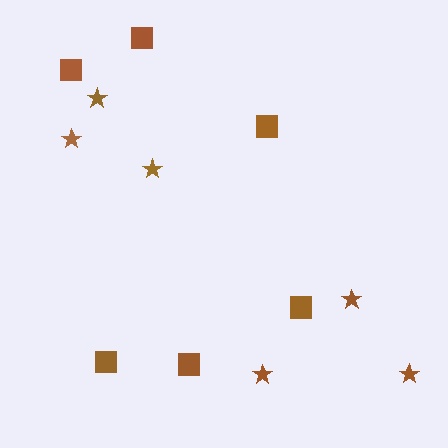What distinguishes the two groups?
There are 2 groups: one group of stars (6) and one group of squares (6).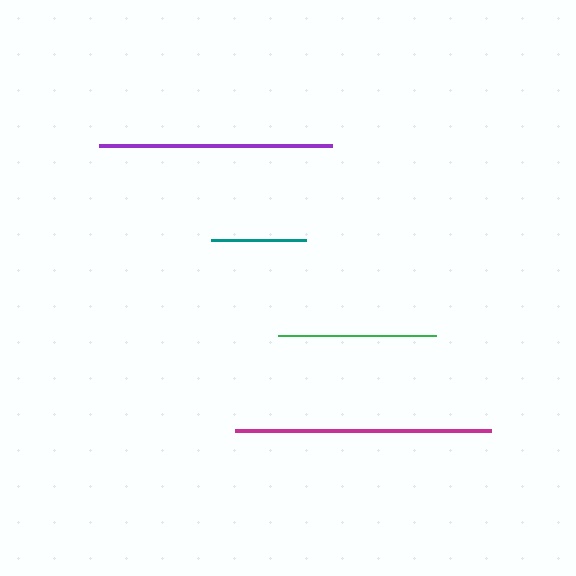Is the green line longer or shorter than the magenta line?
The magenta line is longer than the green line.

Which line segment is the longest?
The magenta line is the longest at approximately 256 pixels.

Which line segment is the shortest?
The teal line is the shortest at approximately 94 pixels.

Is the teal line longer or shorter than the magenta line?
The magenta line is longer than the teal line.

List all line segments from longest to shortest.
From longest to shortest: magenta, purple, green, teal.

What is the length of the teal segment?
The teal segment is approximately 94 pixels long.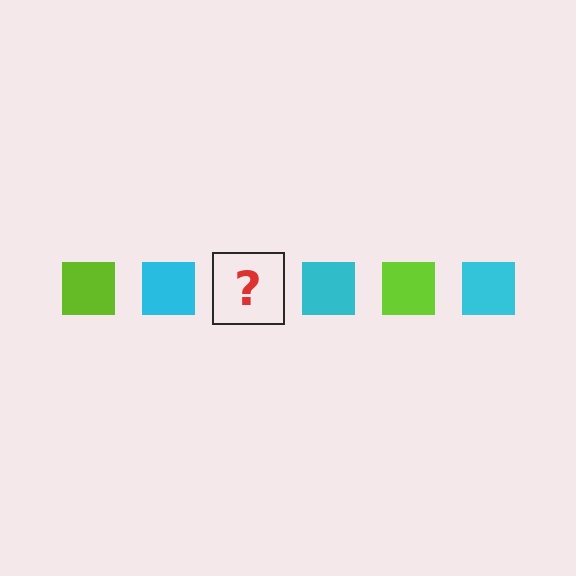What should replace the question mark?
The question mark should be replaced with a lime square.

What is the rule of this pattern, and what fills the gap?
The rule is that the pattern cycles through lime, cyan squares. The gap should be filled with a lime square.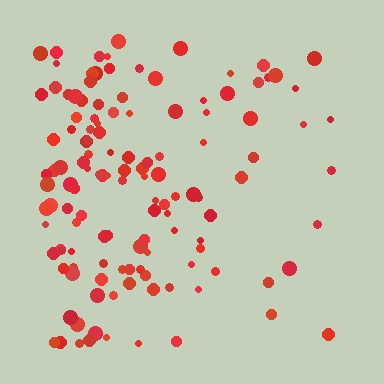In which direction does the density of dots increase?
From right to left, with the left side densest.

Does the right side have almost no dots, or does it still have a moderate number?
Still a moderate number, just noticeably fewer than the left.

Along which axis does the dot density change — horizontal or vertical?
Horizontal.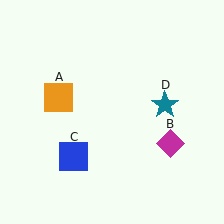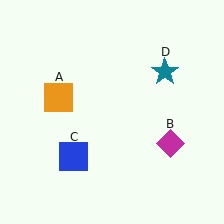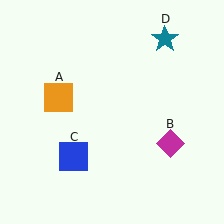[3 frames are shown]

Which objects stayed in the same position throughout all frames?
Orange square (object A) and magenta diamond (object B) and blue square (object C) remained stationary.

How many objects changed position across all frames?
1 object changed position: teal star (object D).